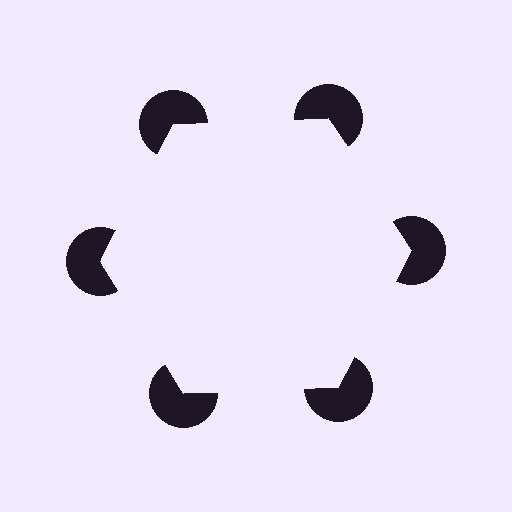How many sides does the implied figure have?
6 sides.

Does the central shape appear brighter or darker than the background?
It typically appears slightly brighter than the background, even though no actual brightness change is drawn.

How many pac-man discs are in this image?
There are 6 — one at each vertex of the illusory hexagon.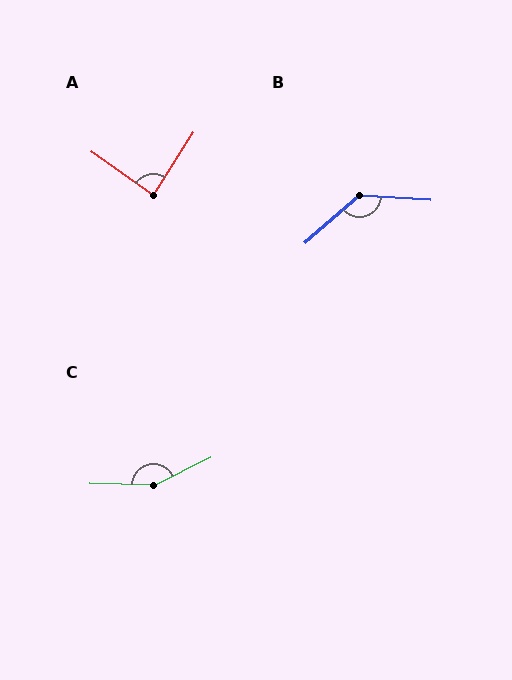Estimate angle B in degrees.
Approximately 135 degrees.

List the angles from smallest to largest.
A (88°), B (135°), C (152°).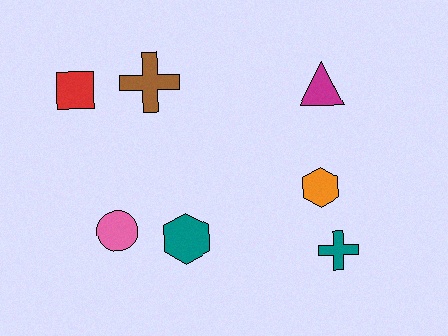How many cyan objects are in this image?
There are no cyan objects.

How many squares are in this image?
There is 1 square.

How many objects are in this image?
There are 7 objects.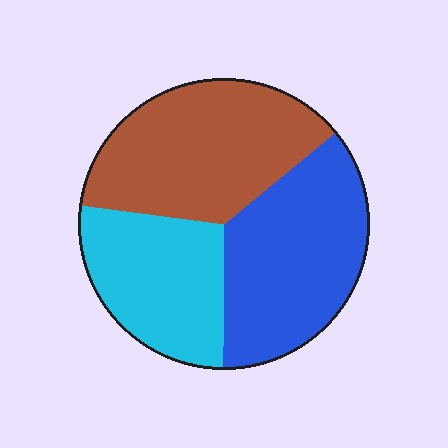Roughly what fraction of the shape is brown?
Brown takes up about three eighths (3/8) of the shape.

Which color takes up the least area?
Cyan, at roughly 25%.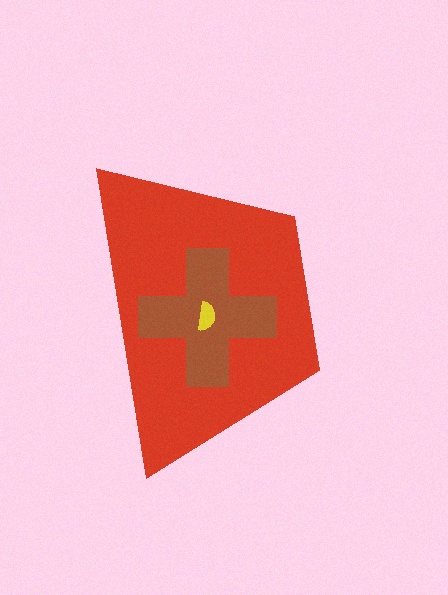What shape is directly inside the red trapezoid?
The brown cross.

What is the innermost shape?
The yellow semicircle.